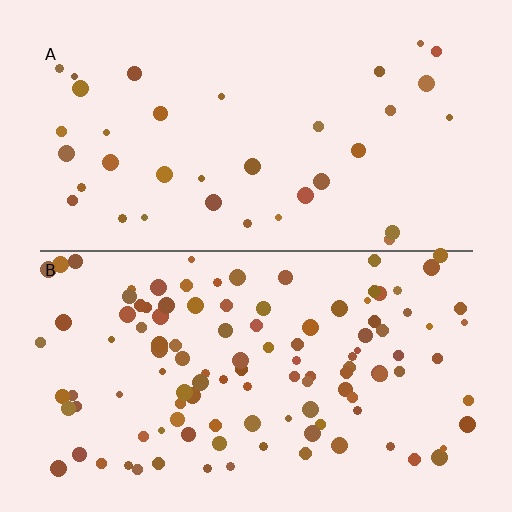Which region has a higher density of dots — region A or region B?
B (the bottom).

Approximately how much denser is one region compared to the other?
Approximately 3.2× — region B over region A.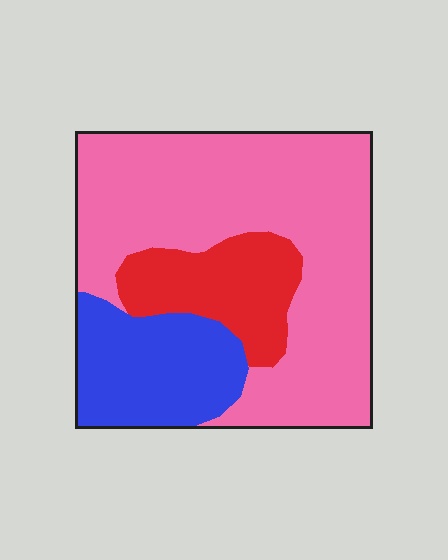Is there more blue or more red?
Blue.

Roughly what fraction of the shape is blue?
Blue takes up between a sixth and a third of the shape.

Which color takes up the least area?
Red, at roughly 15%.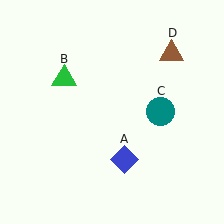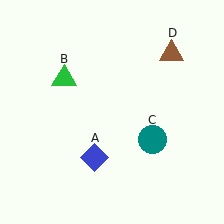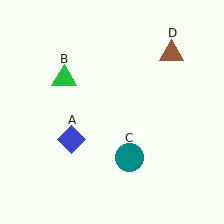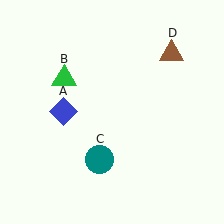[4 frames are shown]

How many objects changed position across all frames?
2 objects changed position: blue diamond (object A), teal circle (object C).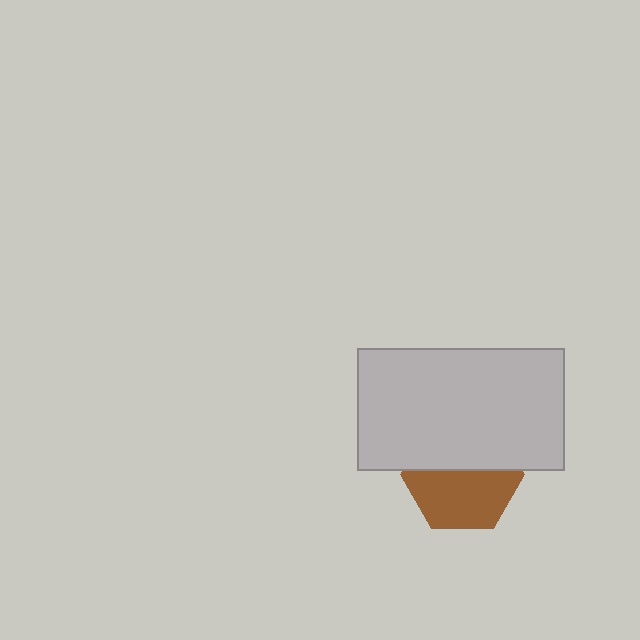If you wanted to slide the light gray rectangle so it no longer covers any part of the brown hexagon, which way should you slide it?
Slide it up — that is the most direct way to separate the two shapes.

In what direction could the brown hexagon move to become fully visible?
The brown hexagon could move down. That would shift it out from behind the light gray rectangle entirely.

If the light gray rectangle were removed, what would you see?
You would see the complete brown hexagon.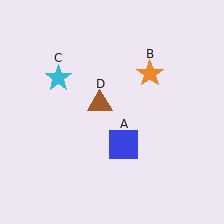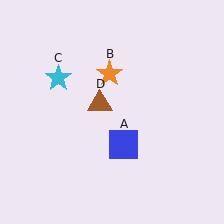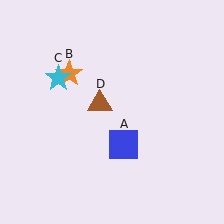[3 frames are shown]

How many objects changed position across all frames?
1 object changed position: orange star (object B).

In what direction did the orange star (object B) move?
The orange star (object B) moved left.